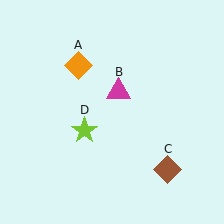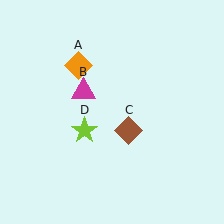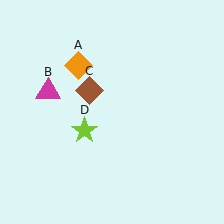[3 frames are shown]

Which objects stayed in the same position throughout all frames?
Orange diamond (object A) and lime star (object D) remained stationary.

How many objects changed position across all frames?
2 objects changed position: magenta triangle (object B), brown diamond (object C).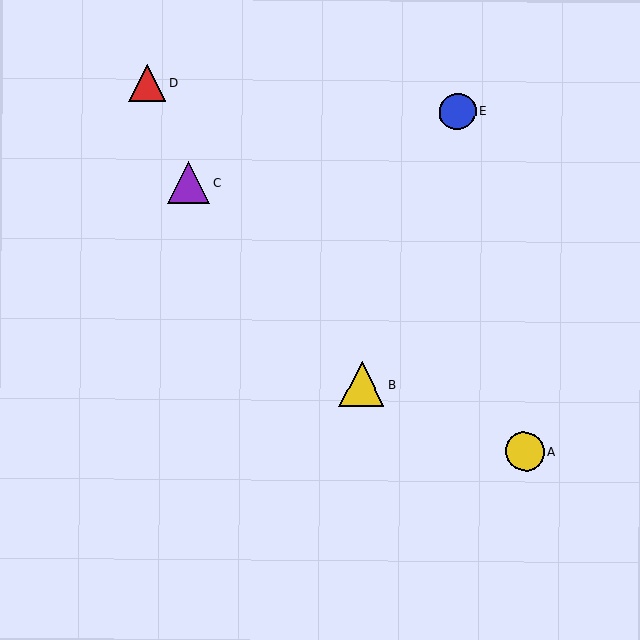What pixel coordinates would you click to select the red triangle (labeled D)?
Click at (147, 83) to select the red triangle D.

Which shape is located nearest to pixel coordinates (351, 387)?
The yellow triangle (labeled B) at (362, 384) is nearest to that location.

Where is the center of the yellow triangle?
The center of the yellow triangle is at (362, 384).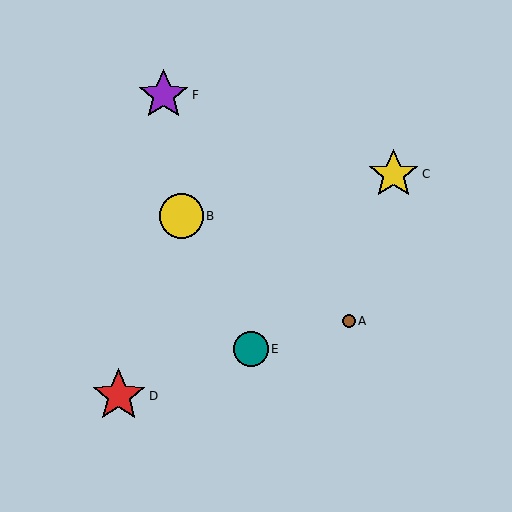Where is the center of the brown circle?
The center of the brown circle is at (349, 321).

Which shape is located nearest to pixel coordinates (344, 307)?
The brown circle (labeled A) at (349, 321) is nearest to that location.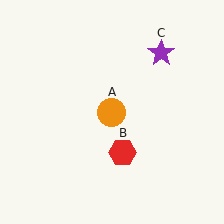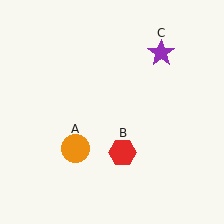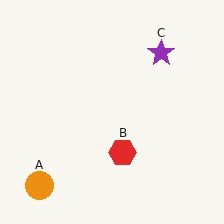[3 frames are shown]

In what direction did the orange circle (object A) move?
The orange circle (object A) moved down and to the left.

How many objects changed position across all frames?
1 object changed position: orange circle (object A).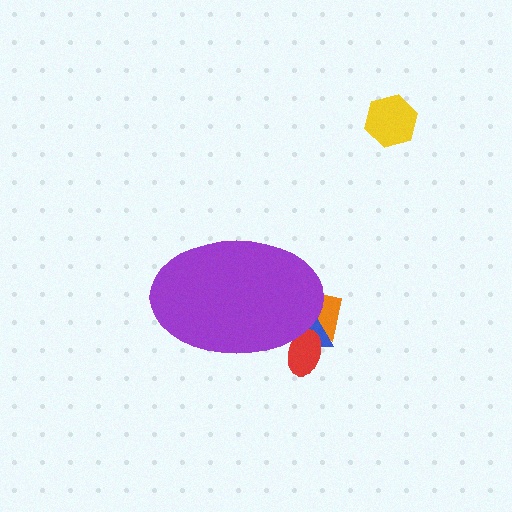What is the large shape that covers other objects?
A purple ellipse.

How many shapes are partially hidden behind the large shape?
3 shapes are partially hidden.